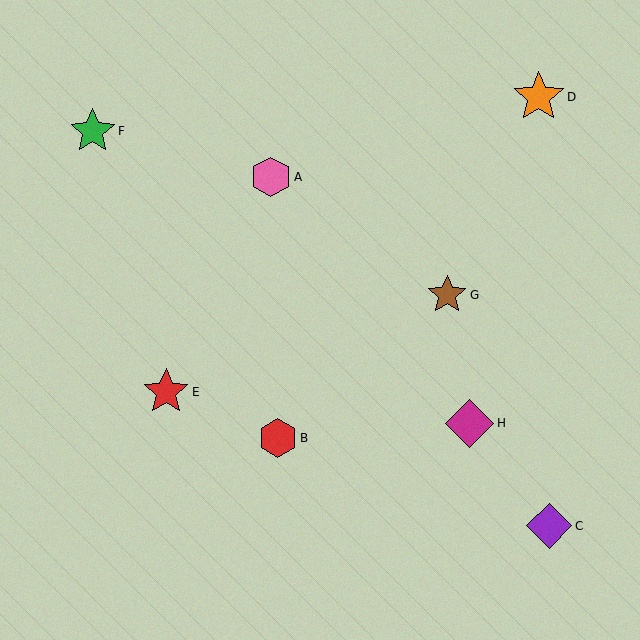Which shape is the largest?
The orange star (labeled D) is the largest.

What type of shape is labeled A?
Shape A is a pink hexagon.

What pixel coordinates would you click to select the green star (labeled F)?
Click at (93, 131) to select the green star F.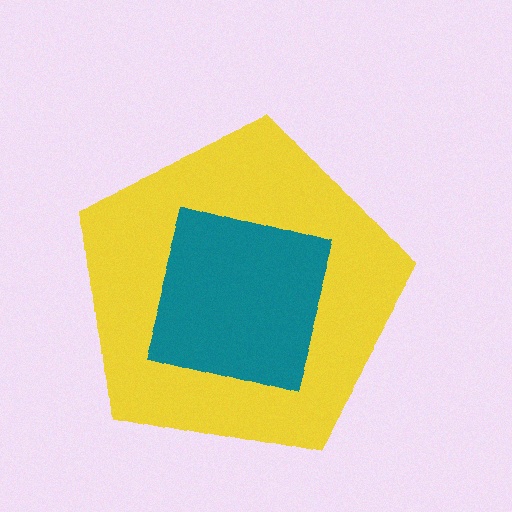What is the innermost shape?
The teal square.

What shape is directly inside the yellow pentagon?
The teal square.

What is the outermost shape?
The yellow pentagon.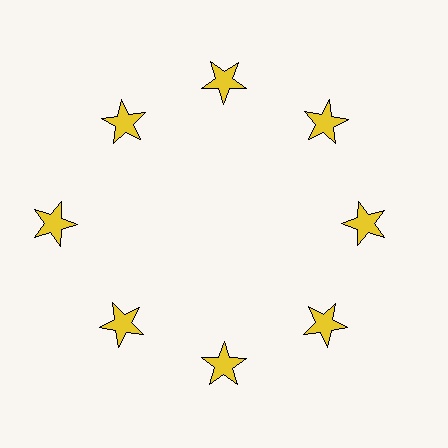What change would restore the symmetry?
The symmetry would be restored by moving it inward, back onto the ring so that all 8 stars sit at equal angles and equal distance from the center.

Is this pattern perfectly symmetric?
No. The 8 yellow stars are arranged in a ring, but one element near the 9 o'clock position is pushed outward from the center, breaking the 8-fold rotational symmetry.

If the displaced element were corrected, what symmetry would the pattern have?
It would have 8-fold rotational symmetry — the pattern would map onto itself every 45 degrees.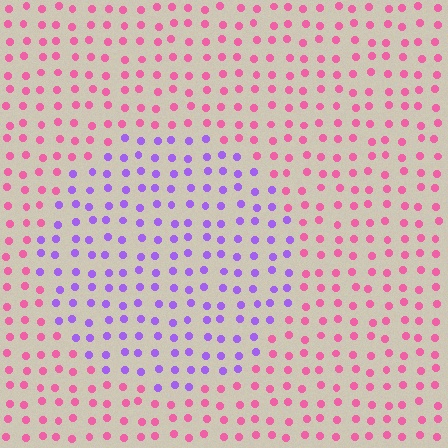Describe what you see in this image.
The image is filled with small pink elements in a uniform arrangement. A circle-shaped region is visible where the elements are tinted to a slightly different hue, forming a subtle color boundary.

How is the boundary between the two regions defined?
The boundary is defined purely by a slight shift in hue (about 63 degrees). Spacing, size, and orientation are identical on both sides.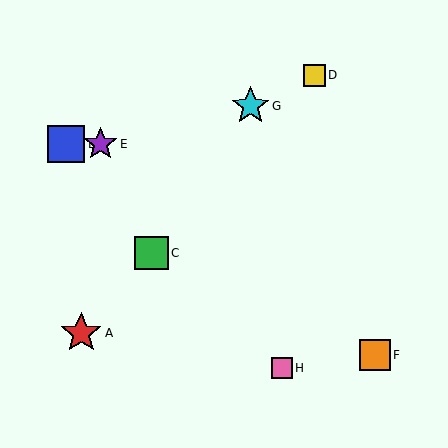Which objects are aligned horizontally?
Objects B, E are aligned horizontally.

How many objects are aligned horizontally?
2 objects (B, E) are aligned horizontally.